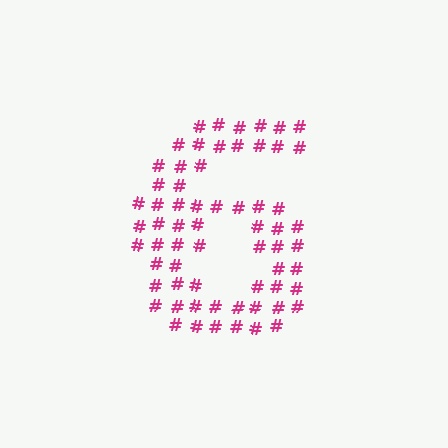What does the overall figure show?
The overall figure shows the digit 6.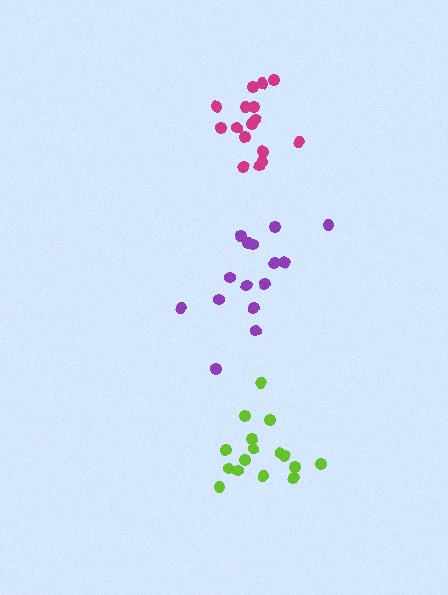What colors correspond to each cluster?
The clusters are colored: lime, magenta, purple.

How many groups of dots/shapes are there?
There are 3 groups.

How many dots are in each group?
Group 1: 16 dots, Group 2: 16 dots, Group 3: 15 dots (47 total).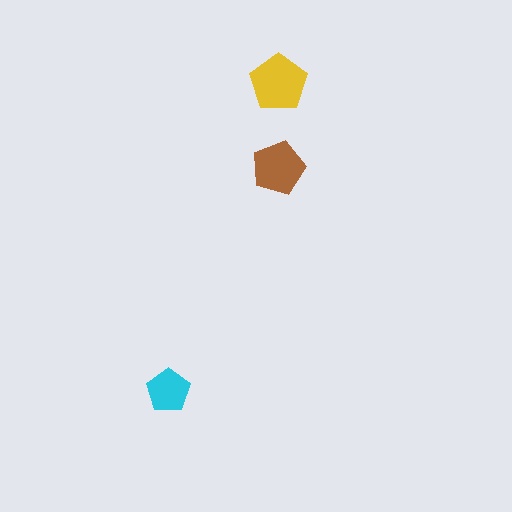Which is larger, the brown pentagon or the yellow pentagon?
The yellow one.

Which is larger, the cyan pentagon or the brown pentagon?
The brown one.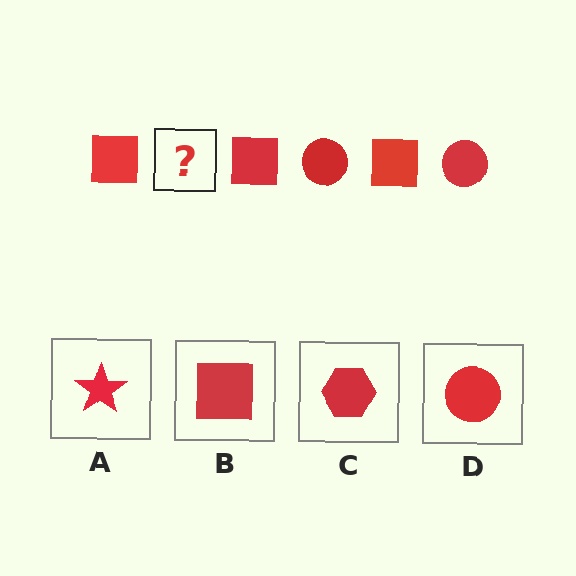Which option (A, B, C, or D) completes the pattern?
D.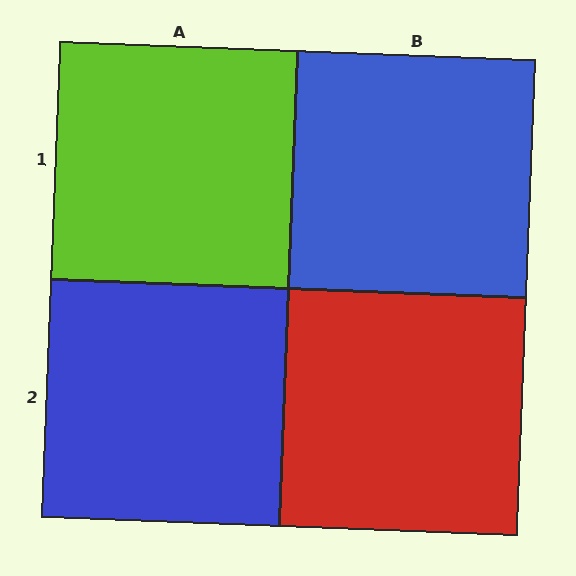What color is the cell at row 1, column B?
Blue.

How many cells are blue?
2 cells are blue.